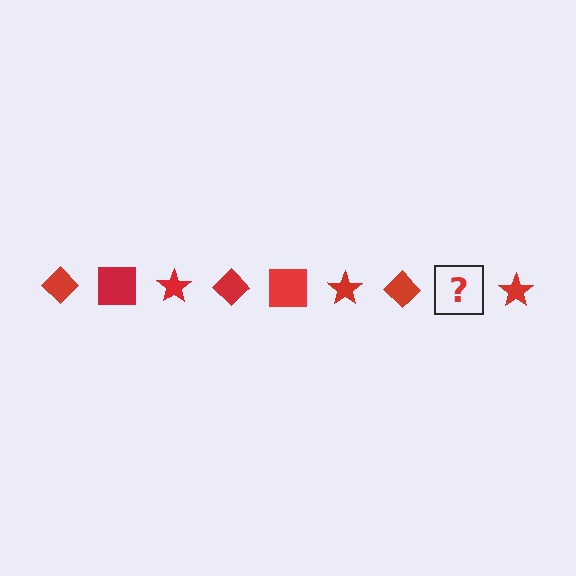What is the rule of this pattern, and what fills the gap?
The rule is that the pattern cycles through diamond, square, star shapes in red. The gap should be filled with a red square.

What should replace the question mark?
The question mark should be replaced with a red square.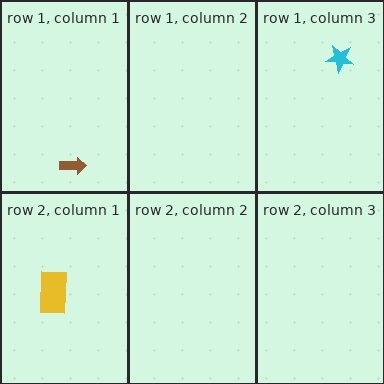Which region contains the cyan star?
The row 1, column 3 region.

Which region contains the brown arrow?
The row 1, column 1 region.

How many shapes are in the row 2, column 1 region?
1.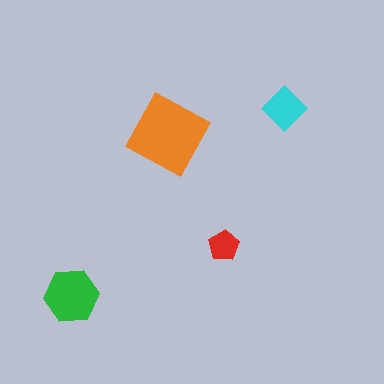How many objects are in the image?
There are 4 objects in the image.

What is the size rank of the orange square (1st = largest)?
1st.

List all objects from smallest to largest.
The red pentagon, the cyan diamond, the green hexagon, the orange square.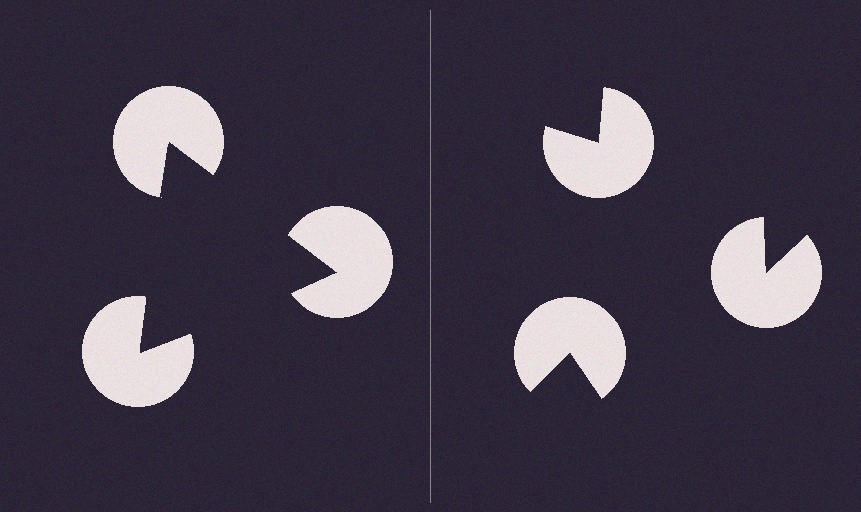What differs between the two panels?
The pac-man discs are positioned identically on both sides; only the wedge orientations differ. On the left they align to a triangle; on the right they are misaligned.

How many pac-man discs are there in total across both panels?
6 — 3 on each side.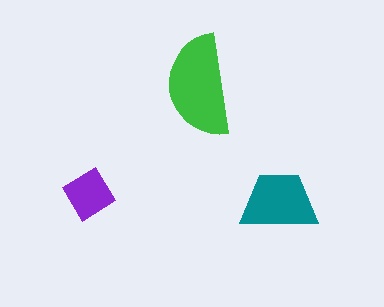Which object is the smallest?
The purple diamond.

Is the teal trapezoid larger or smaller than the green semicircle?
Smaller.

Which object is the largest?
The green semicircle.